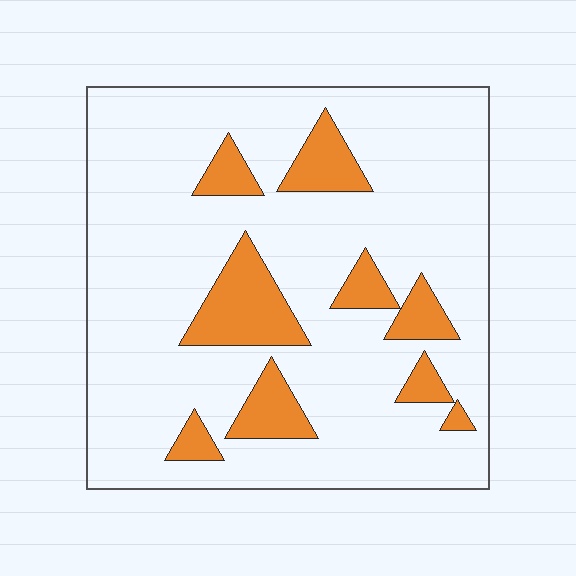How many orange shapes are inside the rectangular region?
9.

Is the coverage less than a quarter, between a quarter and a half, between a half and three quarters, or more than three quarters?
Less than a quarter.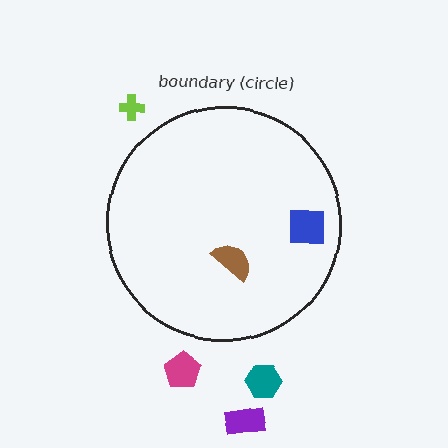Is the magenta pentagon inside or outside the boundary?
Outside.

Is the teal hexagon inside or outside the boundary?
Outside.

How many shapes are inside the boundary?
2 inside, 4 outside.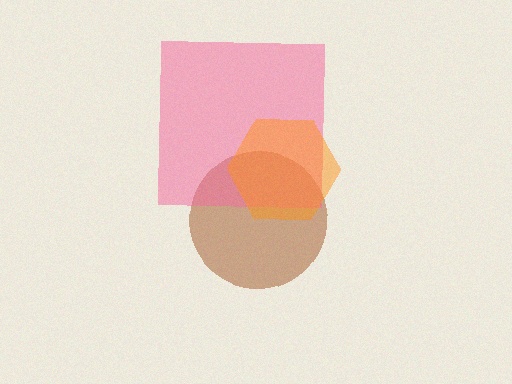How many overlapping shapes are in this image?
There are 3 overlapping shapes in the image.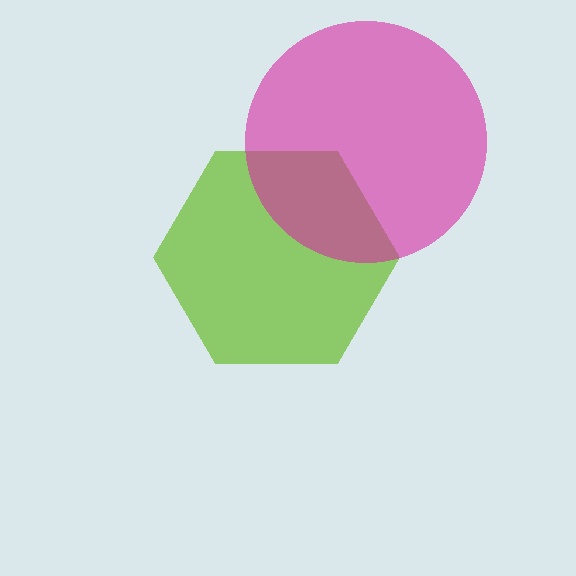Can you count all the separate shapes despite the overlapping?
Yes, there are 2 separate shapes.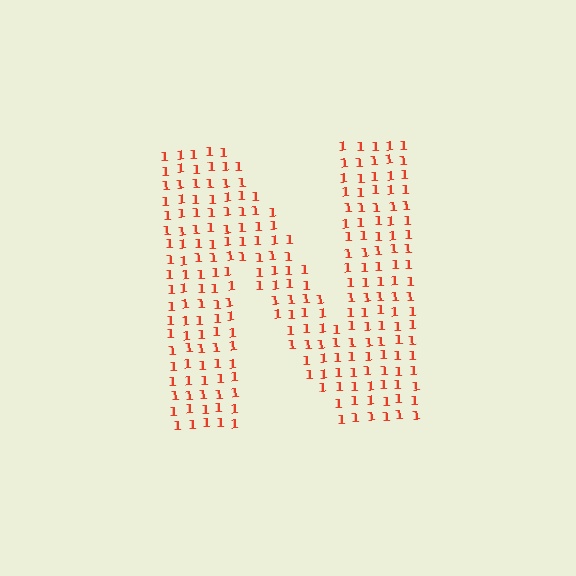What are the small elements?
The small elements are digit 1's.